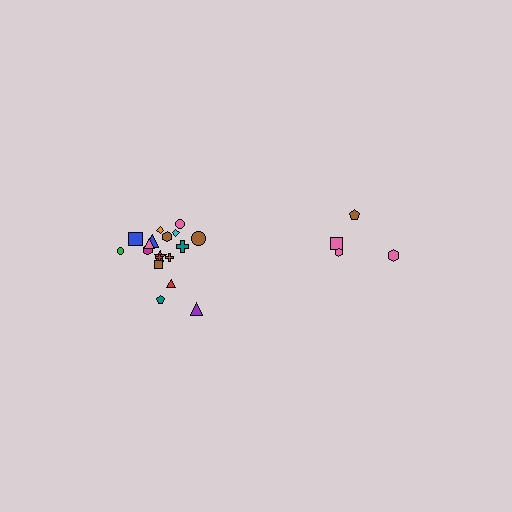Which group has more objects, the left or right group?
The left group.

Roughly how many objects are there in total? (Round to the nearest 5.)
Roughly 20 objects in total.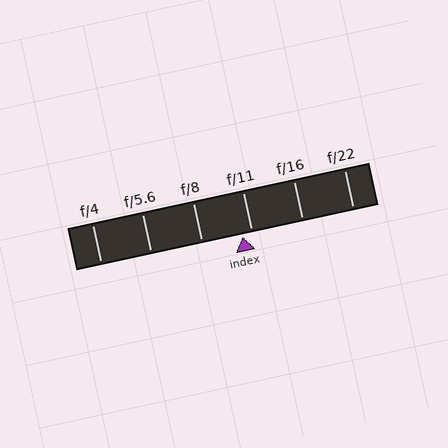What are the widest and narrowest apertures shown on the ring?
The widest aperture shown is f/4 and the narrowest is f/22.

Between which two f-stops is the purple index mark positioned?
The index mark is between f/8 and f/11.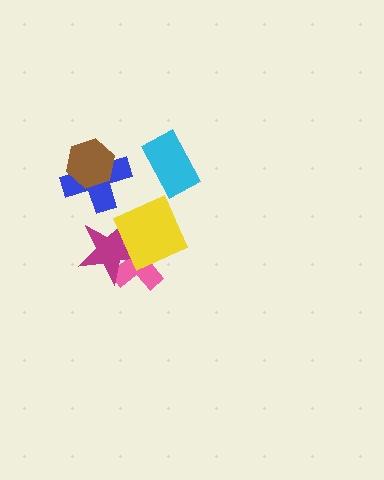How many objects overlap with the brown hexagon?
1 object overlaps with the brown hexagon.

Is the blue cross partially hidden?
Yes, it is partially covered by another shape.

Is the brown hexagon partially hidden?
No, no other shape covers it.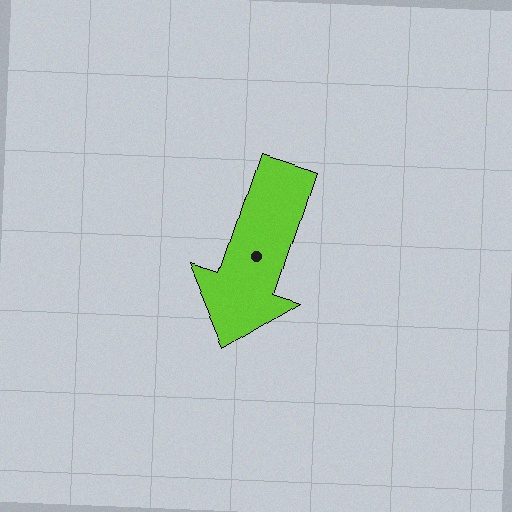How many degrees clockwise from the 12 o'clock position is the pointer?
Approximately 198 degrees.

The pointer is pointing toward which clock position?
Roughly 7 o'clock.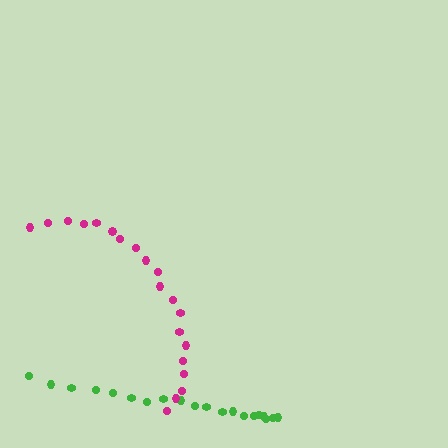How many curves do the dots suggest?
There are 2 distinct paths.